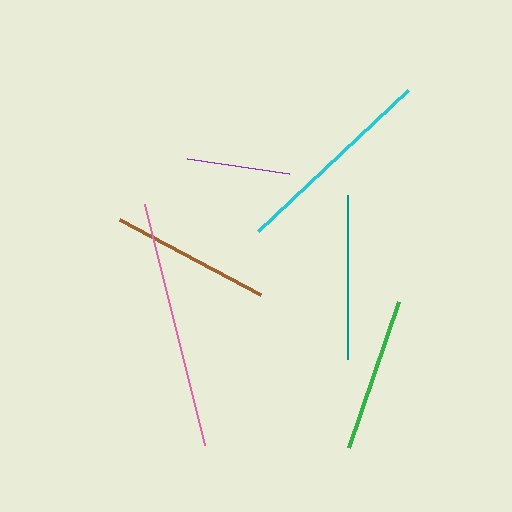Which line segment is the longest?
The pink line is the longest at approximately 249 pixels.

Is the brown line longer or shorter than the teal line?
The teal line is longer than the brown line.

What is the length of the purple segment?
The purple segment is approximately 103 pixels long.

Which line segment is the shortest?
The purple line is the shortest at approximately 103 pixels.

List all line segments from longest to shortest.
From longest to shortest: pink, cyan, teal, brown, green, purple.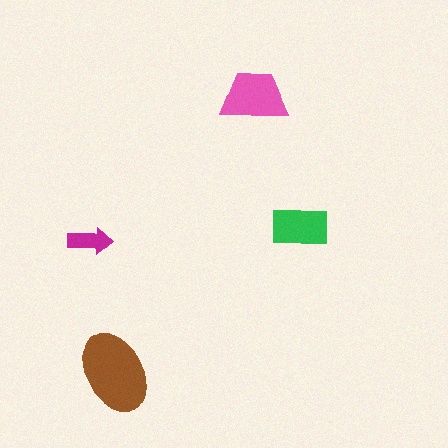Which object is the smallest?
The magenta arrow.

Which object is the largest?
The brown ellipse.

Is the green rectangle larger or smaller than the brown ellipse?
Smaller.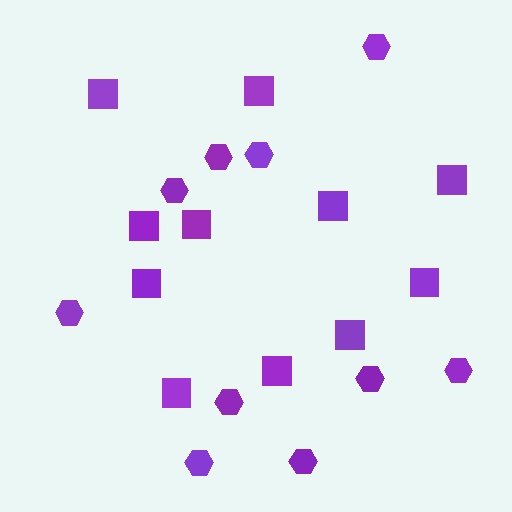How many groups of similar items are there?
There are 2 groups: one group of hexagons (10) and one group of squares (11).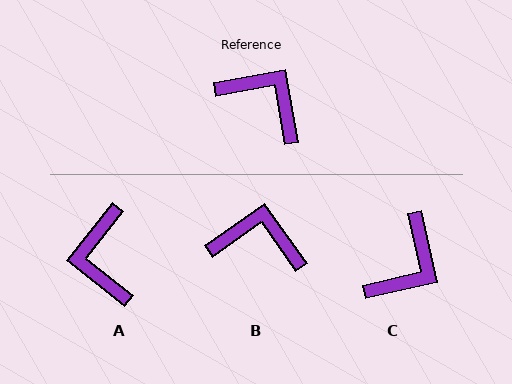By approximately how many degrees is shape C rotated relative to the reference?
Approximately 87 degrees clockwise.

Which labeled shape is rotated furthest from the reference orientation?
A, about 131 degrees away.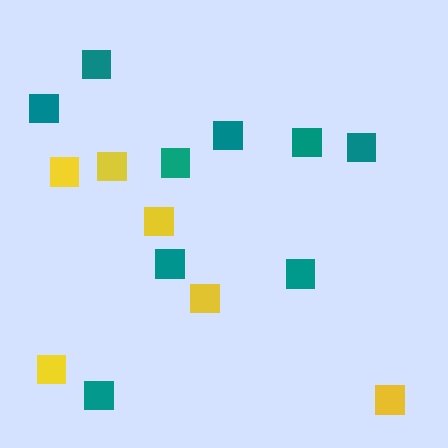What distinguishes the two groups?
There are 2 groups: one group of teal squares (9) and one group of yellow squares (6).